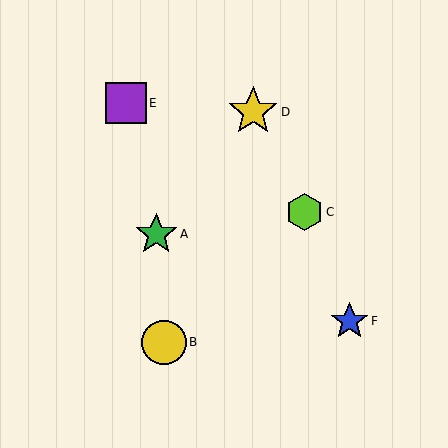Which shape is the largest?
The yellow star (labeled D) is the largest.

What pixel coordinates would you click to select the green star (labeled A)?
Click at (156, 234) to select the green star A.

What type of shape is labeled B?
Shape B is a yellow circle.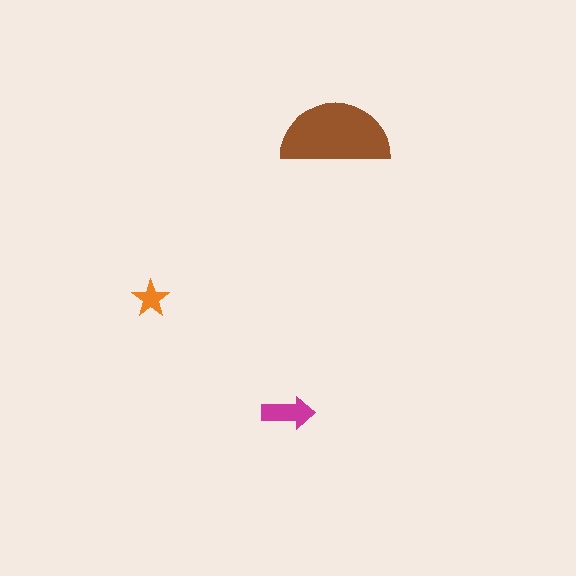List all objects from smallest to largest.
The orange star, the magenta arrow, the brown semicircle.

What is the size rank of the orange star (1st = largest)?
3rd.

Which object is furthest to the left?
The orange star is leftmost.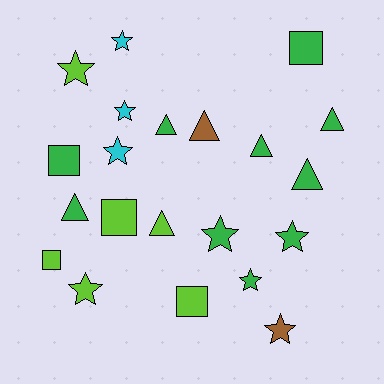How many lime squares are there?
There are 3 lime squares.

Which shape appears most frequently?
Star, with 9 objects.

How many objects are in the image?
There are 21 objects.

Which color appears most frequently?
Green, with 10 objects.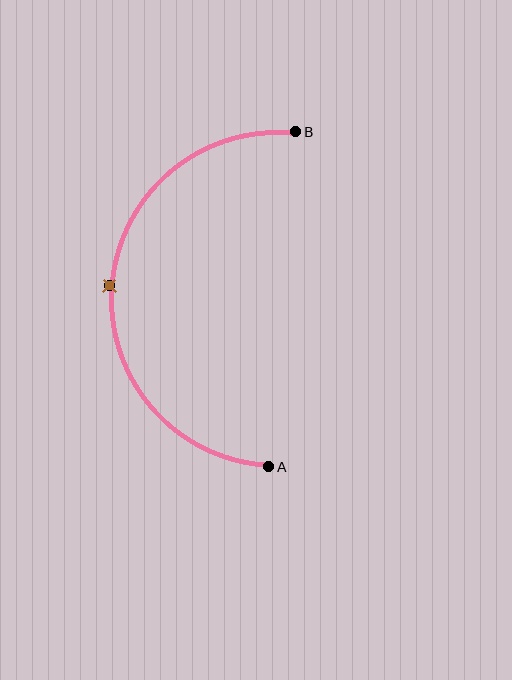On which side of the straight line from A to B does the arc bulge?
The arc bulges to the left of the straight line connecting A and B.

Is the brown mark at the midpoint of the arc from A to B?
Yes. The brown mark lies on the arc at equal arc-length from both A and B — it is the arc midpoint.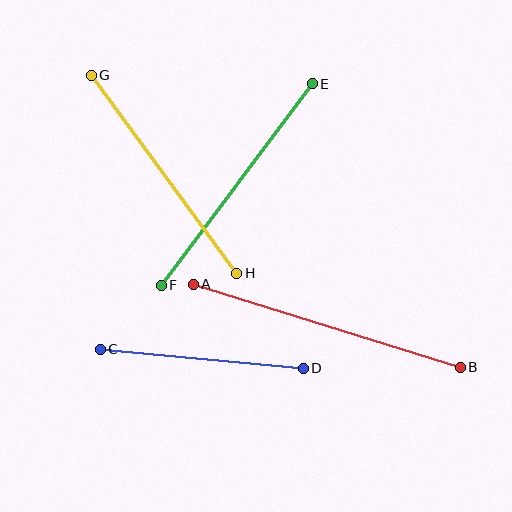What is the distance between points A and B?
The distance is approximately 279 pixels.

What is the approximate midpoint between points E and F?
The midpoint is at approximately (237, 185) pixels.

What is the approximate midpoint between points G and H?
The midpoint is at approximately (164, 174) pixels.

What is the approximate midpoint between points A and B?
The midpoint is at approximately (327, 326) pixels.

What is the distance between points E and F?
The distance is approximately 252 pixels.